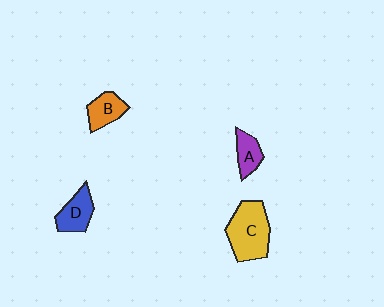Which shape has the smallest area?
Shape A (purple).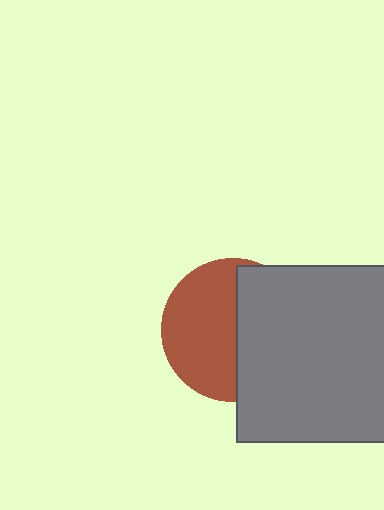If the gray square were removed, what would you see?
You would see the complete brown circle.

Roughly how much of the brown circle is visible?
About half of it is visible (roughly 53%).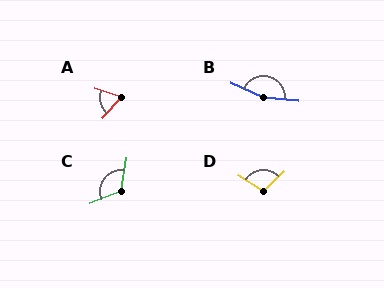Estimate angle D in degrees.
Approximately 104 degrees.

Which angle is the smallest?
A, at approximately 66 degrees.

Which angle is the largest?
B, at approximately 162 degrees.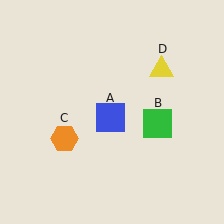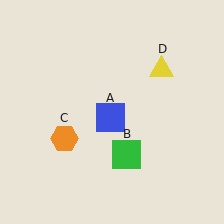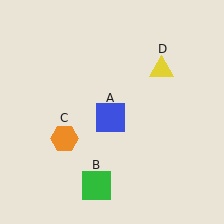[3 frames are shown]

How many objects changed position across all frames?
1 object changed position: green square (object B).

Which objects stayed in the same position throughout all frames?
Blue square (object A) and orange hexagon (object C) and yellow triangle (object D) remained stationary.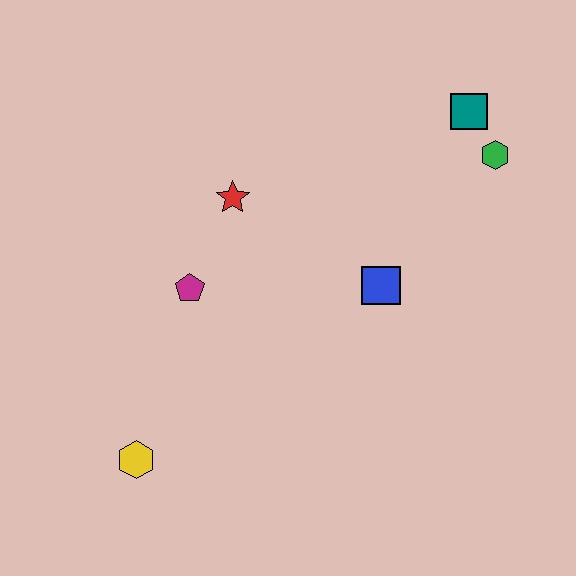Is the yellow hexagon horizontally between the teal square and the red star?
No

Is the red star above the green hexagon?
No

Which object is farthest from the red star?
The yellow hexagon is farthest from the red star.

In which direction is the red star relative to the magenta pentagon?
The red star is above the magenta pentagon.